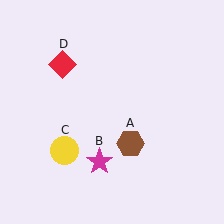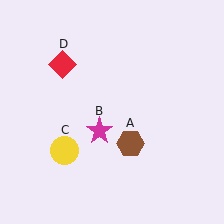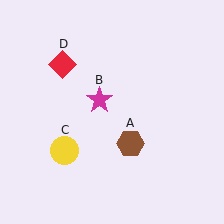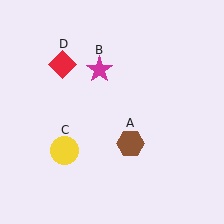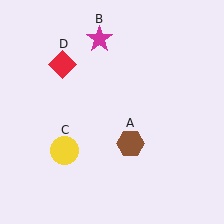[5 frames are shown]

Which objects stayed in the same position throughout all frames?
Brown hexagon (object A) and yellow circle (object C) and red diamond (object D) remained stationary.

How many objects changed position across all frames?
1 object changed position: magenta star (object B).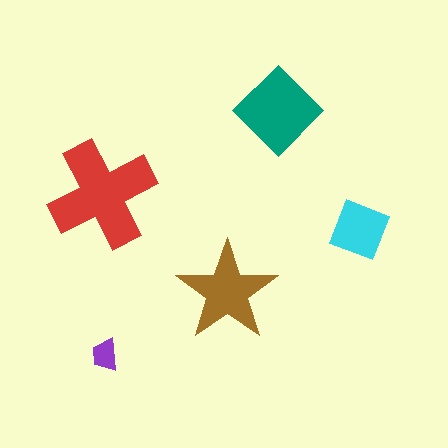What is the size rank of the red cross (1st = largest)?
1st.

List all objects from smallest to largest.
The purple trapezoid, the cyan square, the brown star, the teal diamond, the red cross.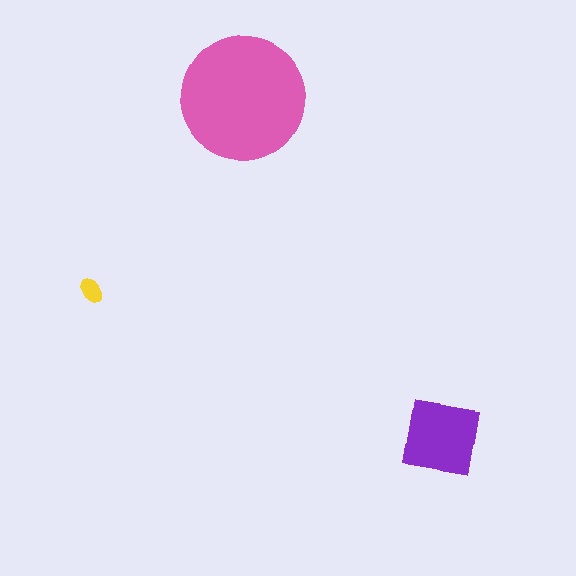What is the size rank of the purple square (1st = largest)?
2nd.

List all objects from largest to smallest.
The pink circle, the purple square, the yellow ellipse.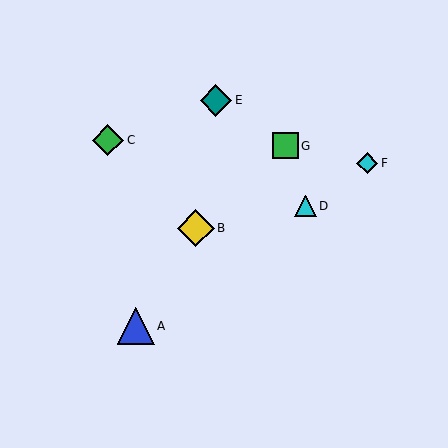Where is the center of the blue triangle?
The center of the blue triangle is at (136, 326).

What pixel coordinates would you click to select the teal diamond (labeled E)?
Click at (216, 100) to select the teal diamond E.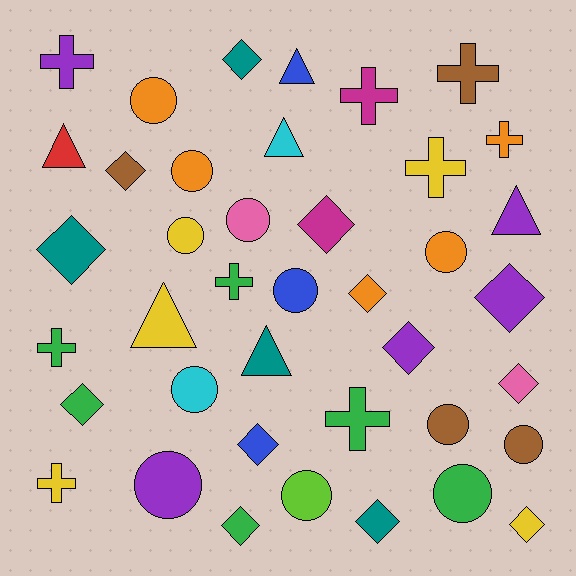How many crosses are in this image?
There are 9 crosses.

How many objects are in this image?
There are 40 objects.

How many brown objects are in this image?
There are 4 brown objects.